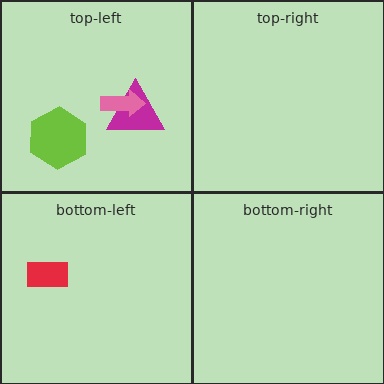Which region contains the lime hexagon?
The top-left region.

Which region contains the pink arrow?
The top-left region.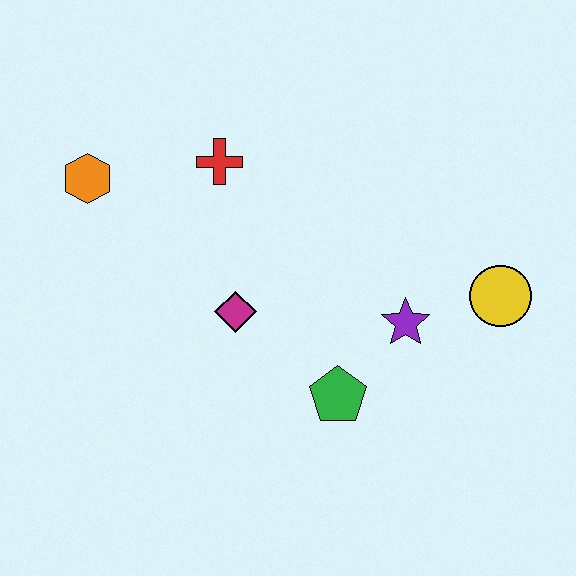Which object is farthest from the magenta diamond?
The yellow circle is farthest from the magenta diamond.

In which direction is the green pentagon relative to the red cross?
The green pentagon is below the red cross.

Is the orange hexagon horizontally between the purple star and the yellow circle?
No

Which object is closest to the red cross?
The orange hexagon is closest to the red cross.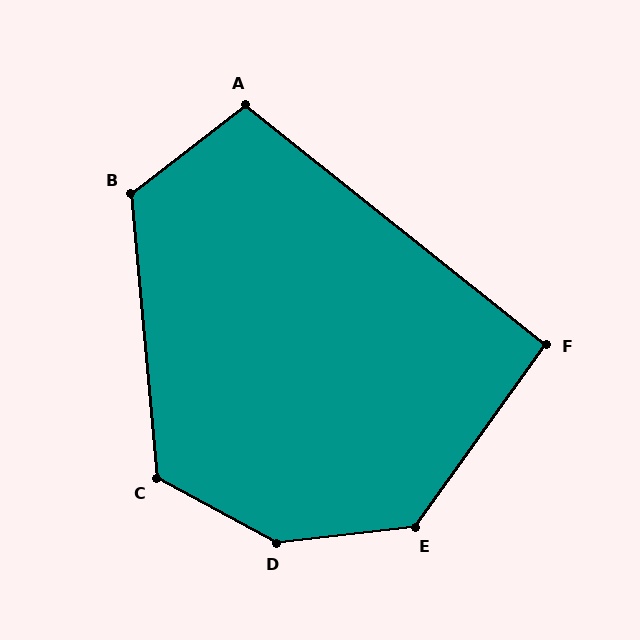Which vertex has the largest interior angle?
D, at approximately 145 degrees.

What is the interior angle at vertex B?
Approximately 123 degrees (obtuse).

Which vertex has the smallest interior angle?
F, at approximately 93 degrees.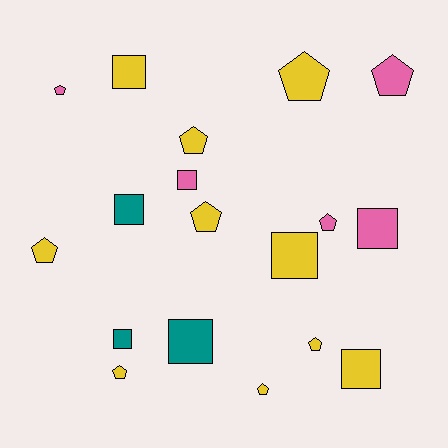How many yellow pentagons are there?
There are 7 yellow pentagons.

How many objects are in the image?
There are 18 objects.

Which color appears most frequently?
Yellow, with 10 objects.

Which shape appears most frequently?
Pentagon, with 10 objects.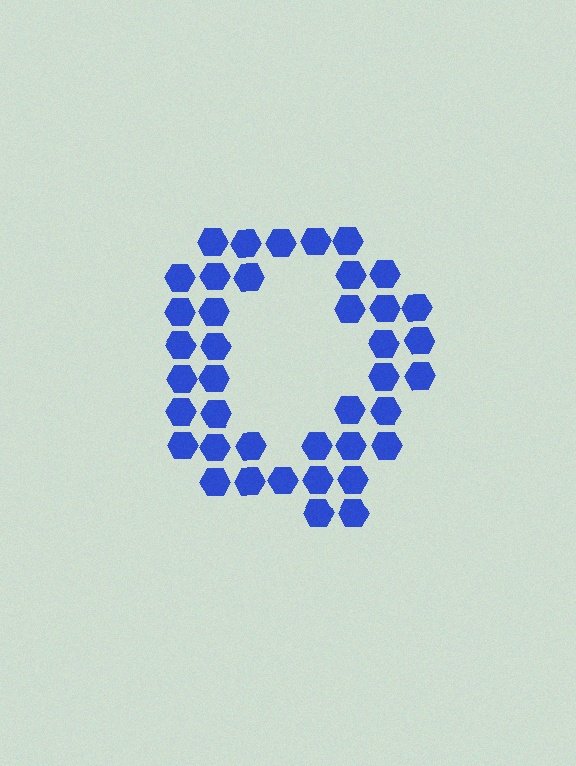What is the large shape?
The large shape is the letter Q.